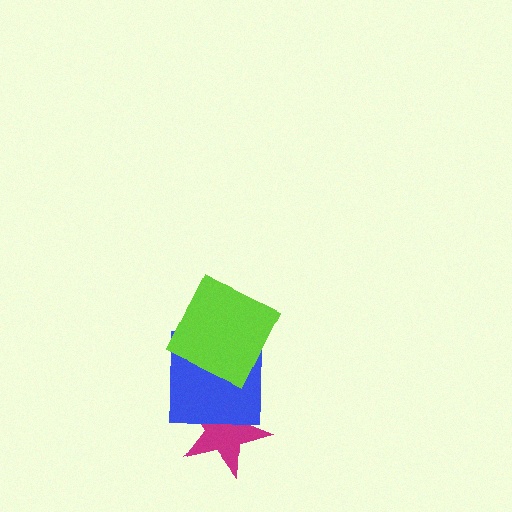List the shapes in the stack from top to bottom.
From top to bottom: the lime square, the blue square, the magenta star.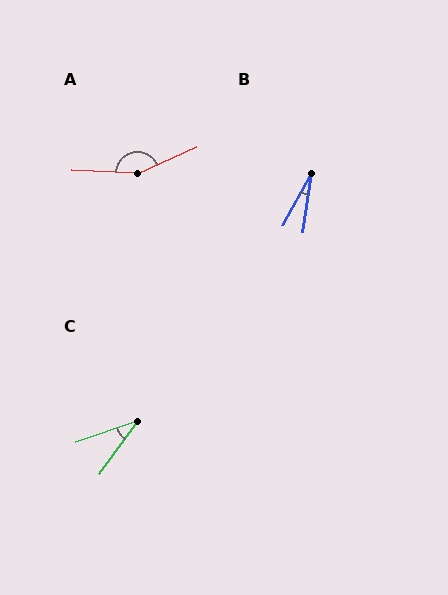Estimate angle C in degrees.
Approximately 35 degrees.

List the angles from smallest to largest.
B (20°), C (35°), A (153°).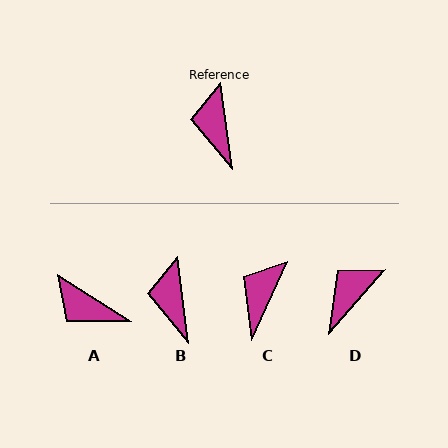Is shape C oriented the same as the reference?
No, it is off by about 32 degrees.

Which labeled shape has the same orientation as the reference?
B.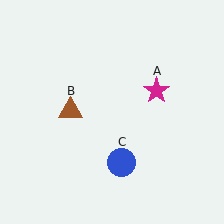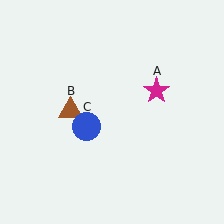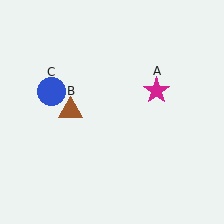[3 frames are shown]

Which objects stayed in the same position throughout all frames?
Magenta star (object A) and brown triangle (object B) remained stationary.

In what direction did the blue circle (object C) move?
The blue circle (object C) moved up and to the left.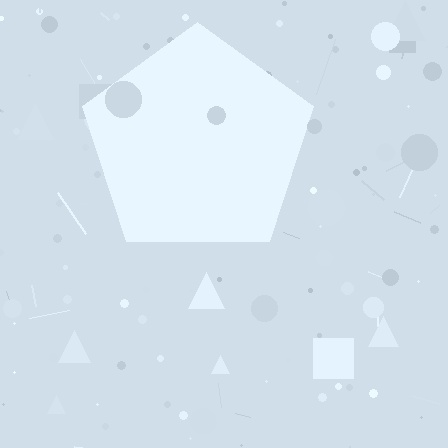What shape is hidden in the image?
A pentagon is hidden in the image.